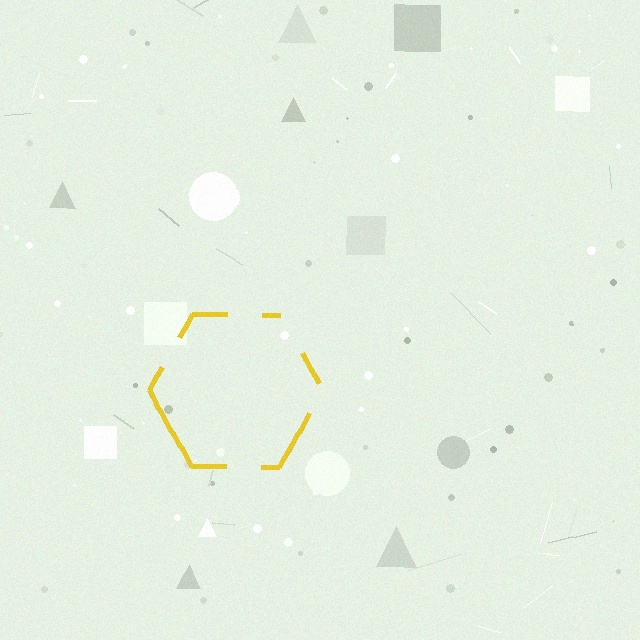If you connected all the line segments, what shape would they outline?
They would outline a hexagon.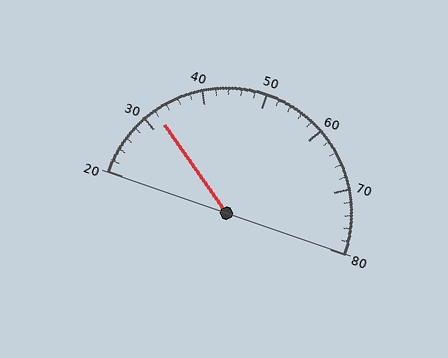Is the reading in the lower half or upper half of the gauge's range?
The reading is in the lower half of the range (20 to 80).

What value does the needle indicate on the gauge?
The needle indicates approximately 32.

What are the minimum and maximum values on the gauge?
The gauge ranges from 20 to 80.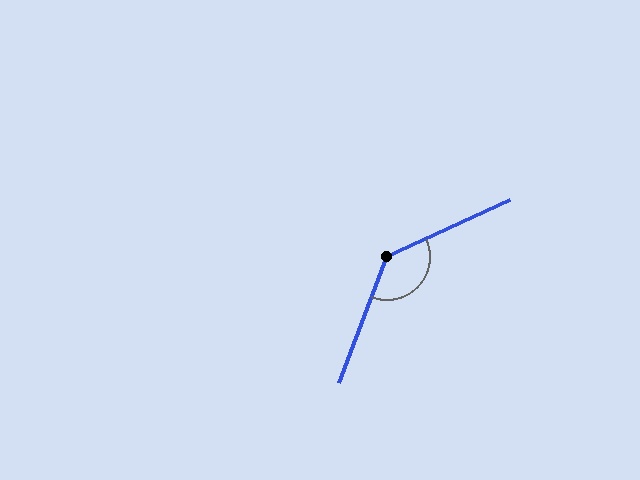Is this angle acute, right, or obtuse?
It is obtuse.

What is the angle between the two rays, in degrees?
Approximately 136 degrees.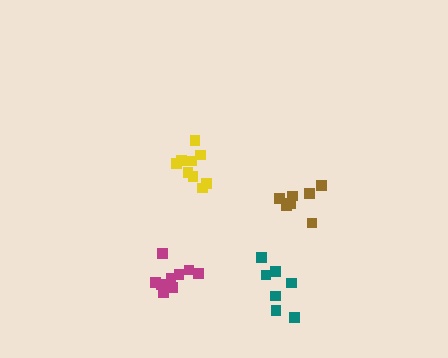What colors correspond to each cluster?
The clusters are colored: yellow, magenta, brown, teal.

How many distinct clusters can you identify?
There are 4 distinct clusters.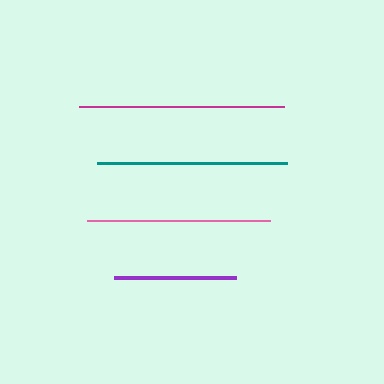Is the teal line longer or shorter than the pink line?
The teal line is longer than the pink line.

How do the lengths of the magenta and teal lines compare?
The magenta and teal lines are approximately the same length.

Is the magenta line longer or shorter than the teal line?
The magenta line is longer than the teal line.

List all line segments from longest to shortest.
From longest to shortest: magenta, teal, pink, purple.